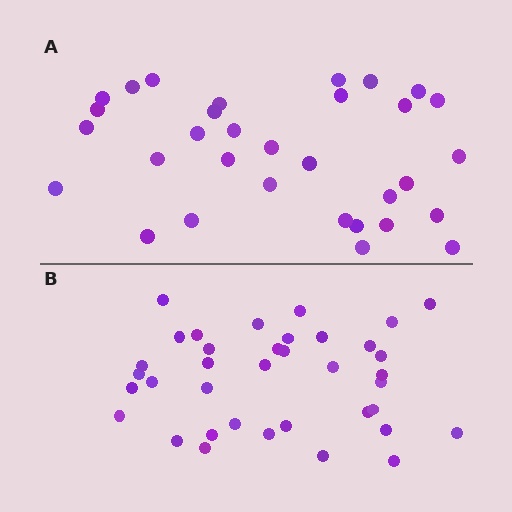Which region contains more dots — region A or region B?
Region B (the bottom region) has more dots.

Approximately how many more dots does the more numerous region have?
Region B has about 5 more dots than region A.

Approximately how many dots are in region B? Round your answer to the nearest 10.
About 40 dots. (The exact count is 37, which rounds to 40.)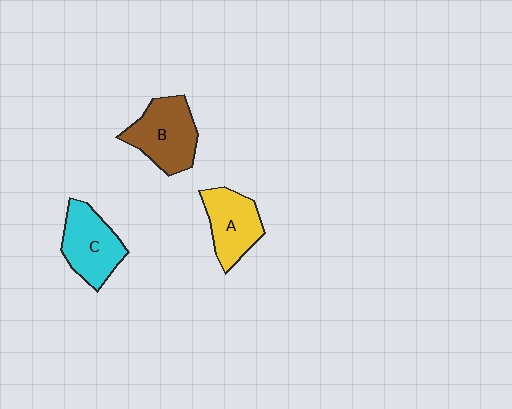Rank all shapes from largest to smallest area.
From largest to smallest: B (brown), C (cyan), A (yellow).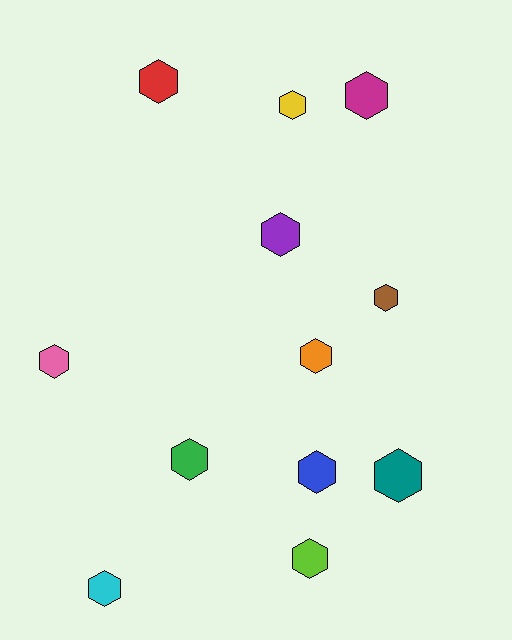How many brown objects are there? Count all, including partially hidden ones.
There is 1 brown object.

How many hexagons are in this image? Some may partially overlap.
There are 12 hexagons.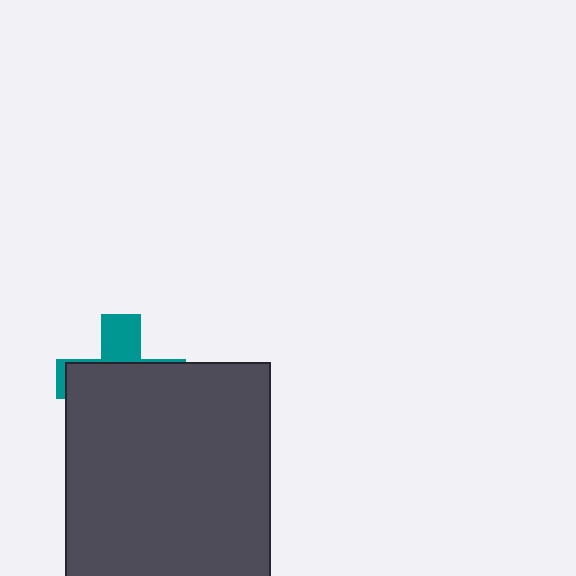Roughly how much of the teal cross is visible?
A small part of it is visible (roughly 28%).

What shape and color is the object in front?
The object in front is a dark gray rectangle.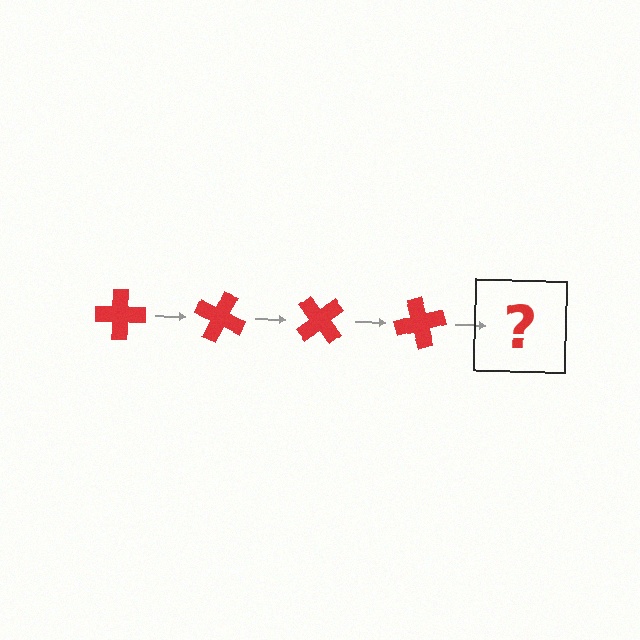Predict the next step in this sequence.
The next step is a red cross rotated 100 degrees.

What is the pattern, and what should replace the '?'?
The pattern is that the cross rotates 25 degrees each step. The '?' should be a red cross rotated 100 degrees.